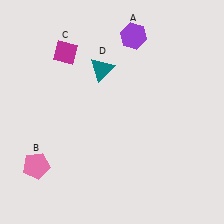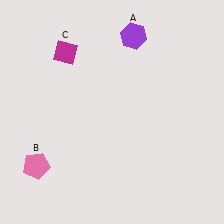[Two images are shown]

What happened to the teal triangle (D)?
The teal triangle (D) was removed in Image 2. It was in the top-left area of Image 1.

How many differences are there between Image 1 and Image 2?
There is 1 difference between the two images.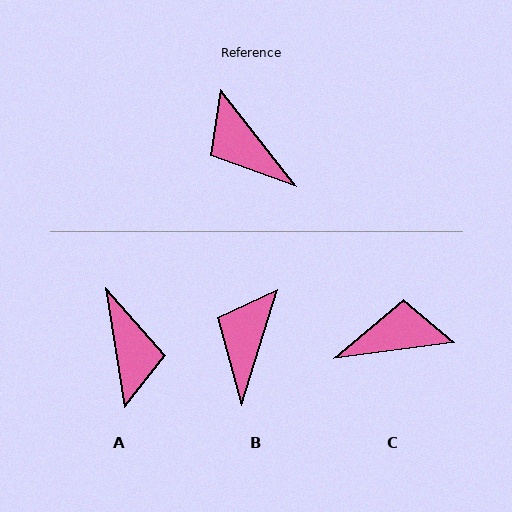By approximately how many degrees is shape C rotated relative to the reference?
Approximately 120 degrees clockwise.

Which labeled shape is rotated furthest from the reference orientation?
A, about 151 degrees away.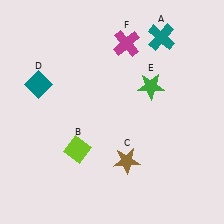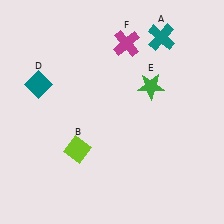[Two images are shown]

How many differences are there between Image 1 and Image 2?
There is 1 difference between the two images.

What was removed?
The brown star (C) was removed in Image 2.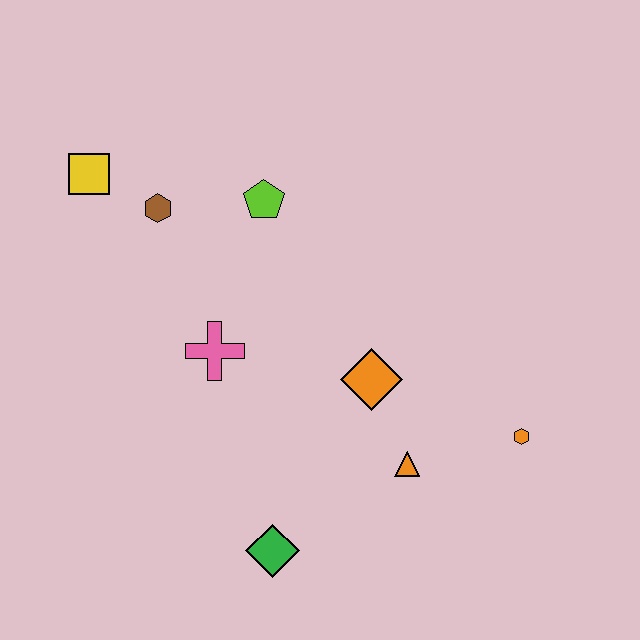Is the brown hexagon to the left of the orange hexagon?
Yes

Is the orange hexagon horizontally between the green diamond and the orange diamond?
No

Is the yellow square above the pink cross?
Yes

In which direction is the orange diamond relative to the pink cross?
The orange diamond is to the right of the pink cross.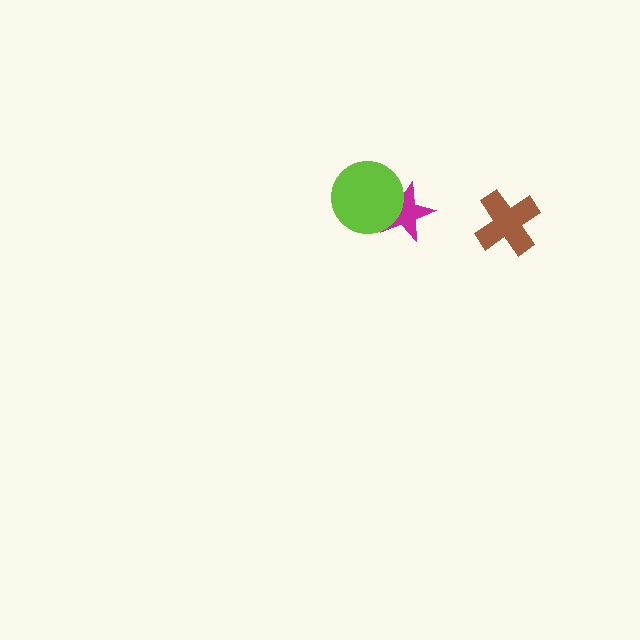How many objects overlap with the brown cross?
0 objects overlap with the brown cross.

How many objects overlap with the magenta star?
1 object overlaps with the magenta star.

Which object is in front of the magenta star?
The lime circle is in front of the magenta star.